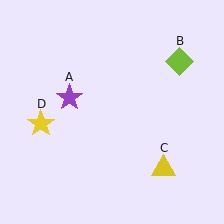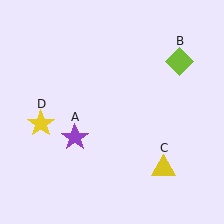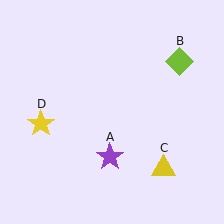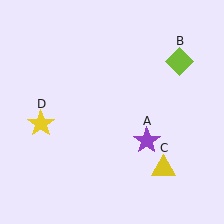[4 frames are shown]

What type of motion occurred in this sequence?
The purple star (object A) rotated counterclockwise around the center of the scene.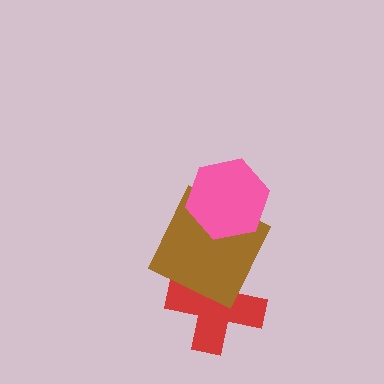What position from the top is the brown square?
The brown square is 2nd from the top.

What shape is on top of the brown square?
The pink hexagon is on top of the brown square.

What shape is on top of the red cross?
The brown square is on top of the red cross.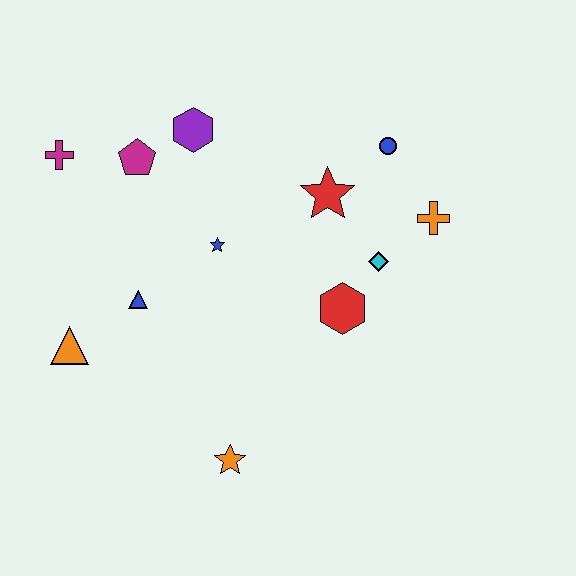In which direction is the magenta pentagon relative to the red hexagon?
The magenta pentagon is to the left of the red hexagon.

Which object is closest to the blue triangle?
The orange triangle is closest to the blue triangle.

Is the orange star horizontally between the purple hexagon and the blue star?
No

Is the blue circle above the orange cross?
Yes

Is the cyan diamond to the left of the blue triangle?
No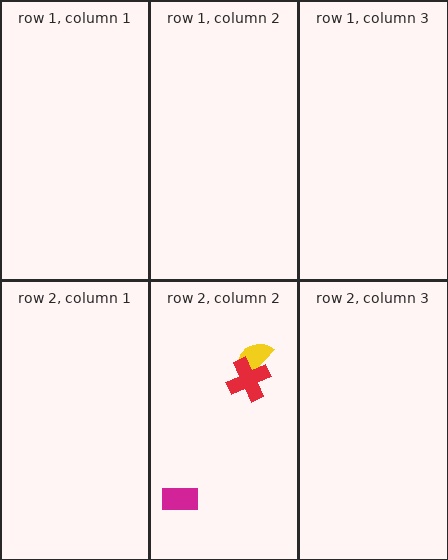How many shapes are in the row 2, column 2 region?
3.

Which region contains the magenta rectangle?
The row 2, column 2 region.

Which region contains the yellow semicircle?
The row 2, column 2 region.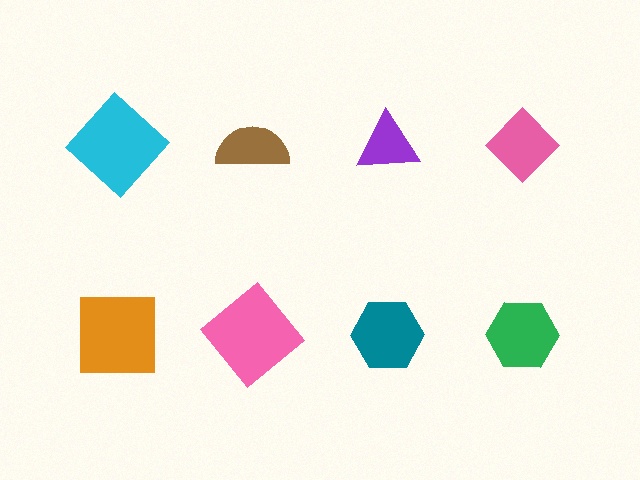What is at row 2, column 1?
An orange square.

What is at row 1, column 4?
A pink diamond.